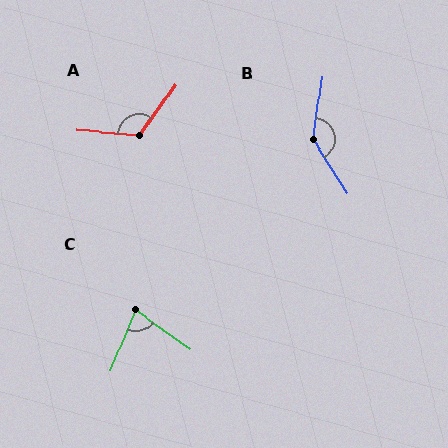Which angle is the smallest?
C, at approximately 77 degrees.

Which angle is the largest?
B, at approximately 139 degrees.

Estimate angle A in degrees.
Approximately 120 degrees.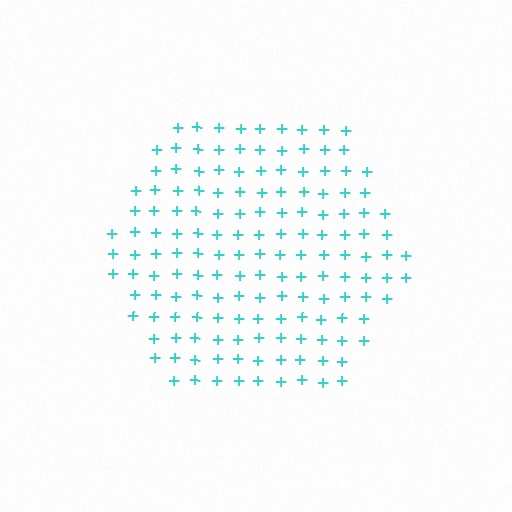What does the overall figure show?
The overall figure shows a hexagon.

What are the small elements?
The small elements are plus signs.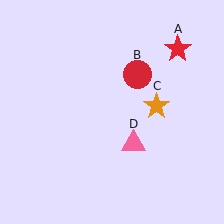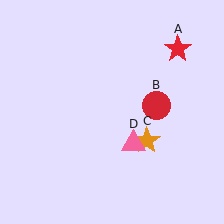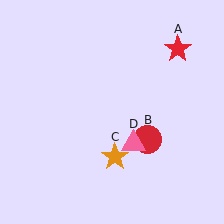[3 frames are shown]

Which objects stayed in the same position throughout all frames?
Red star (object A) and pink triangle (object D) remained stationary.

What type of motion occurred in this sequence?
The red circle (object B), orange star (object C) rotated clockwise around the center of the scene.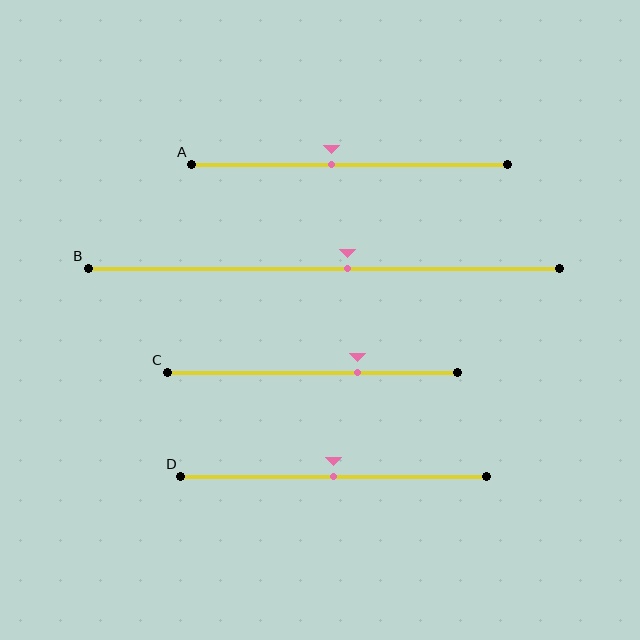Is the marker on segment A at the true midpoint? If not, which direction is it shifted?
No, the marker on segment A is shifted to the left by about 6% of the segment length.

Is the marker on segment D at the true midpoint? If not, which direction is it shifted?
Yes, the marker on segment D is at the true midpoint.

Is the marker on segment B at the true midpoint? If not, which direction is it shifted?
No, the marker on segment B is shifted to the right by about 5% of the segment length.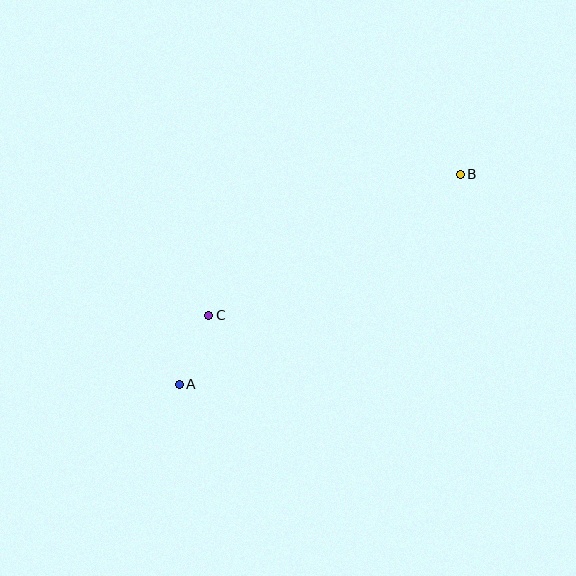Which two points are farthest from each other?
Points A and B are farthest from each other.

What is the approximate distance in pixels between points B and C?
The distance between B and C is approximately 288 pixels.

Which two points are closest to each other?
Points A and C are closest to each other.